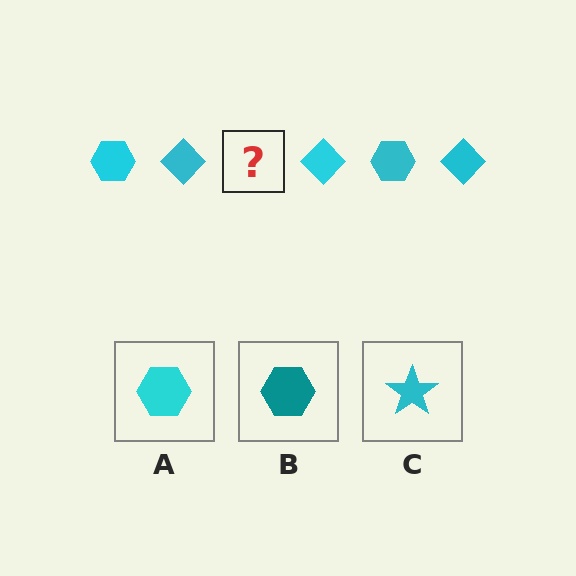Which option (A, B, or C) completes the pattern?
A.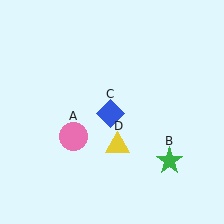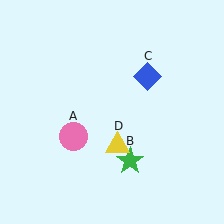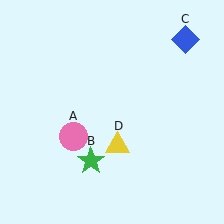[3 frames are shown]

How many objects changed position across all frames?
2 objects changed position: green star (object B), blue diamond (object C).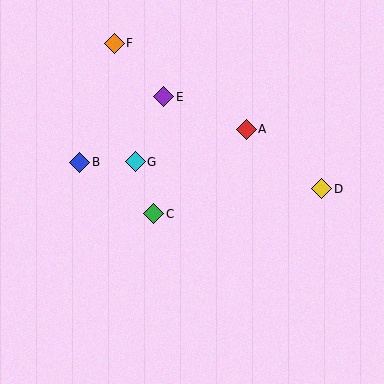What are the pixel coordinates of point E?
Point E is at (164, 97).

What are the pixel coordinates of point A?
Point A is at (246, 129).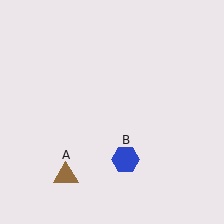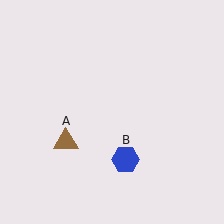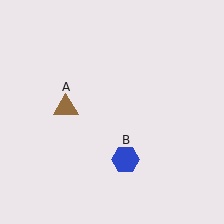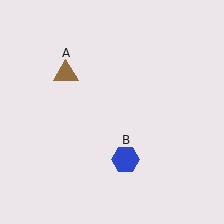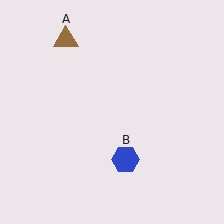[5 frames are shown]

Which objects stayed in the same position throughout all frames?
Blue hexagon (object B) remained stationary.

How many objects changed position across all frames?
1 object changed position: brown triangle (object A).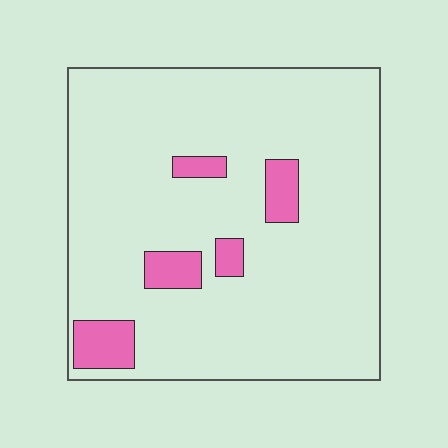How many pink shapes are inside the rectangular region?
5.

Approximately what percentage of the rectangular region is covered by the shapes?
Approximately 10%.